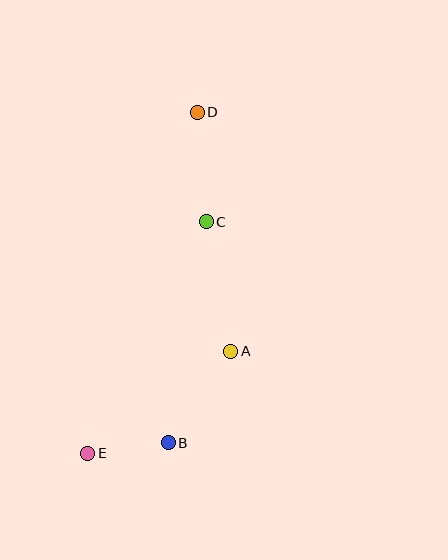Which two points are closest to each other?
Points B and E are closest to each other.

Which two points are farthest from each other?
Points D and E are farthest from each other.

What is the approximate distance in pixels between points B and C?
The distance between B and C is approximately 224 pixels.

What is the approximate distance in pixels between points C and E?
The distance between C and E is approximately 260 pixels.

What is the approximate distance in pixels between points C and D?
The distance between C and D is approximately 110 pixels.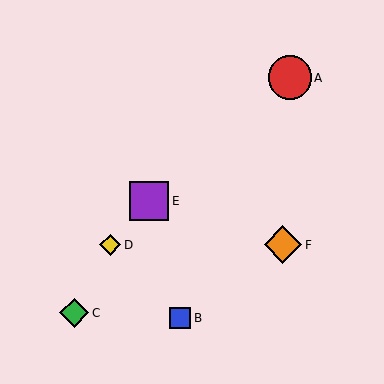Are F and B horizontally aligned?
No, F is at y≈245 and B is at y≈318.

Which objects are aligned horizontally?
Objects D, F are aligned horizontally.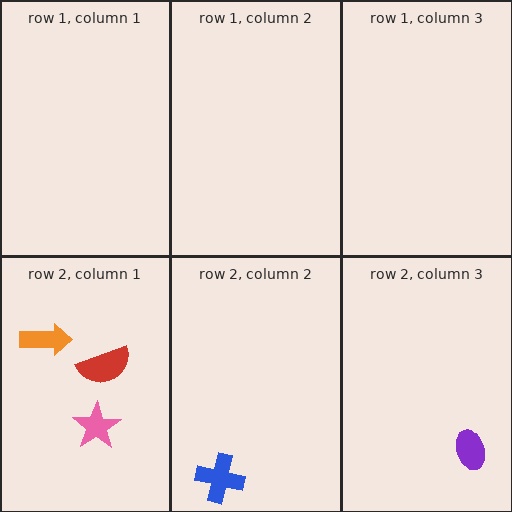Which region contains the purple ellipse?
The row 2, column 3 region.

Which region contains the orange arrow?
The row 2, column 1 region.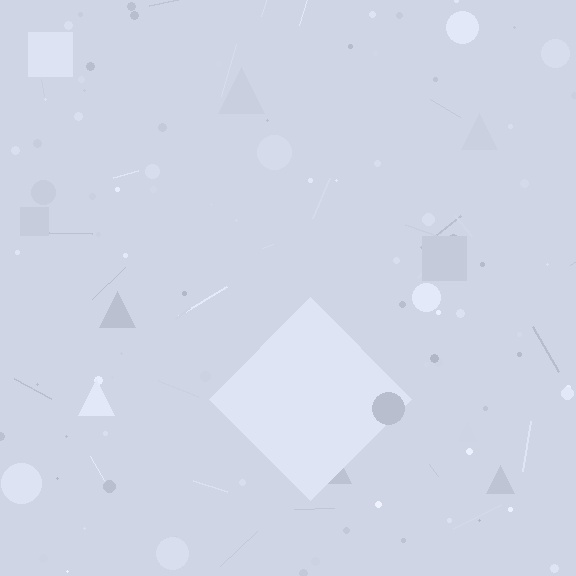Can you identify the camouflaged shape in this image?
The camouflaged shape is a diamond.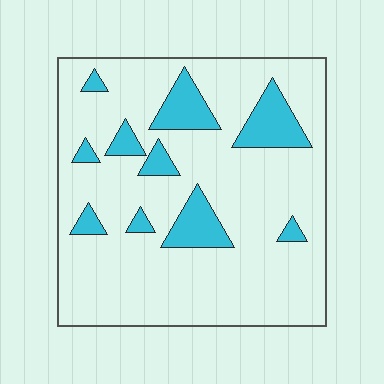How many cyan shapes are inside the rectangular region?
10.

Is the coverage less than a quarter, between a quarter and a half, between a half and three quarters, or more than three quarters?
Less than a quarter.